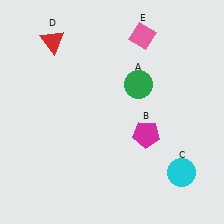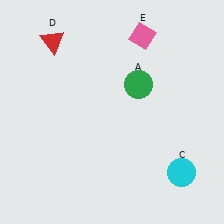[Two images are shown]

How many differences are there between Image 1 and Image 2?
There is 1 difference between the two images.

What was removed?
The magenta pentagon (B) was removed in Image 2.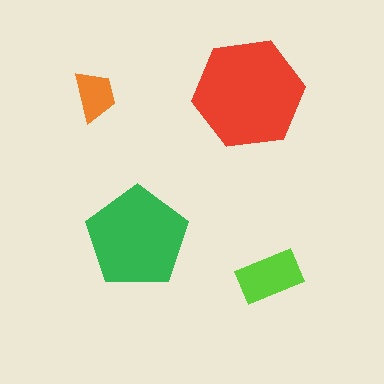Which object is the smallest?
The orange trapezoid.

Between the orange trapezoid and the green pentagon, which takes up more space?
The green pentagon.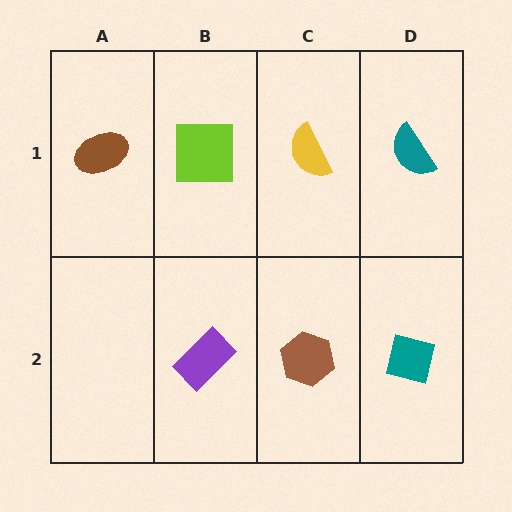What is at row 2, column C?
A brown hexagon.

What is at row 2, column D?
A teal square.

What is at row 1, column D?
A teal semicircle.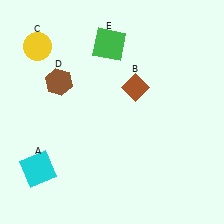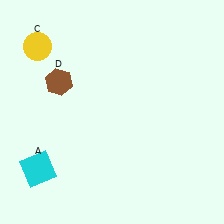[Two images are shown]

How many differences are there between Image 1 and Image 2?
There are 2 differences between the two images.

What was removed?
The brown diamond (B), the green square (E) were removed in Image 2.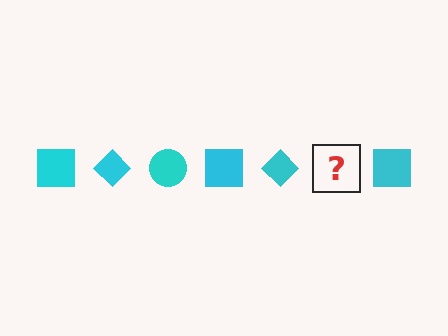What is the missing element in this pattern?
The missing element is a cyan circle.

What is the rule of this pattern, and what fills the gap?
The rule is that the pattern cycles through square, diamond, circle shapes in cyan. The gap should be filled with a cyan circle.